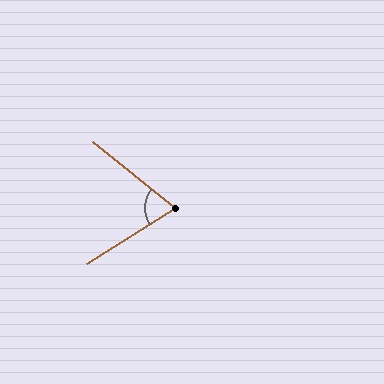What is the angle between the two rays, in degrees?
Approximately 71 degrees.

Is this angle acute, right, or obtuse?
It is acute.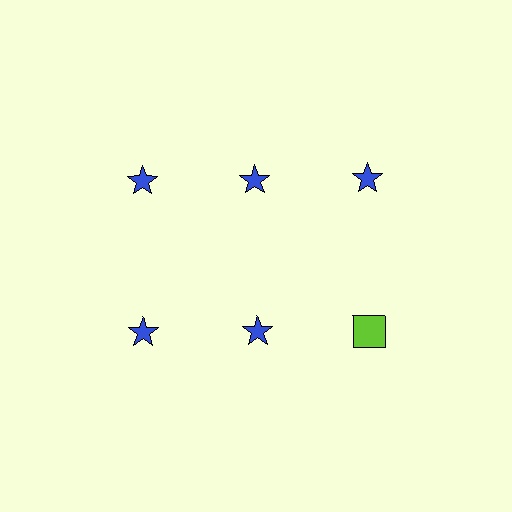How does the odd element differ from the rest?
It differs in both color (lime instead of blue) and shape (square instead of star).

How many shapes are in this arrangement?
There are 6 shapes arranged in a grid pattern.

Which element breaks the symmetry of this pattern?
The lime square in the second row, center column breaks the symmetry. All other shapes are blue stars.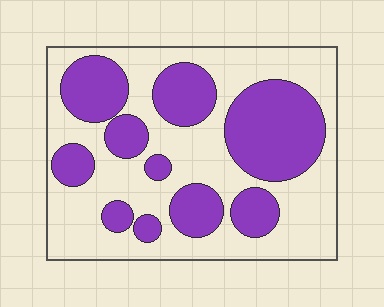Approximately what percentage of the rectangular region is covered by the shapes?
Approximately 40%.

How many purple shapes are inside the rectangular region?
10.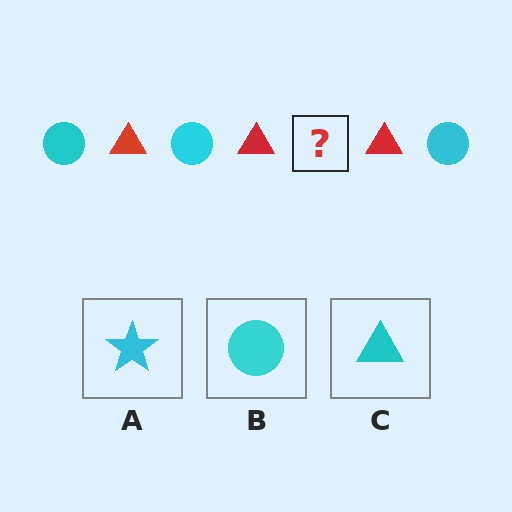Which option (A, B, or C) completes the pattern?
B.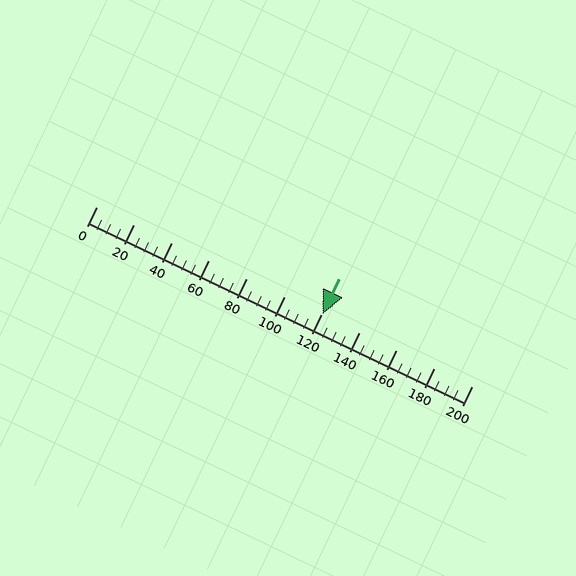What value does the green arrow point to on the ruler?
The green arrow points to approximately 120.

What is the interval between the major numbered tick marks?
The major tick marks are spaced 20 units apart.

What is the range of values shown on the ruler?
The ruler shows values from 0 to 200.